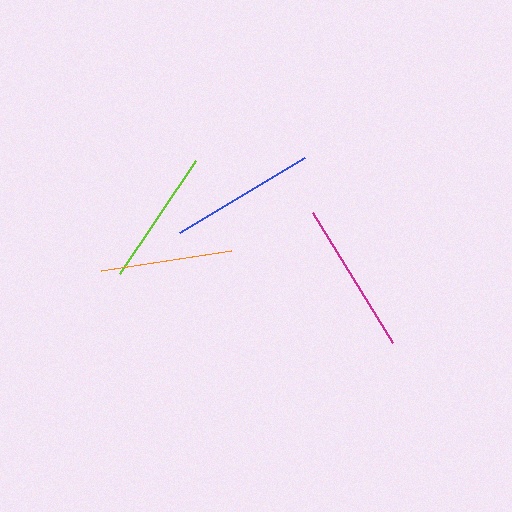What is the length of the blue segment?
The blue segment is approximately 145 pixels long.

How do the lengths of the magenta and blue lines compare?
The magenta and blue lines are approximately the same length.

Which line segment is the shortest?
The orange line is the shortest at approximately 131 pixels.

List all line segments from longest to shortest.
From longest to shortest: magenta, blue, lime, orange.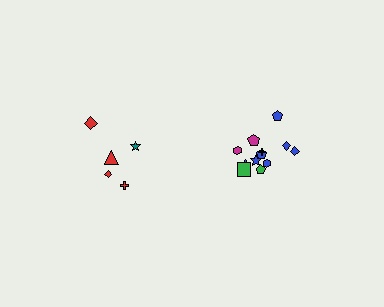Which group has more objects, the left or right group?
The right group.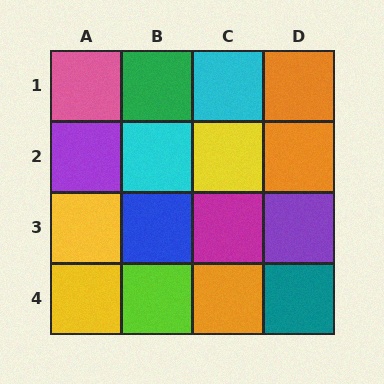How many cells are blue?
1 cell is blue.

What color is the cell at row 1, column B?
Green.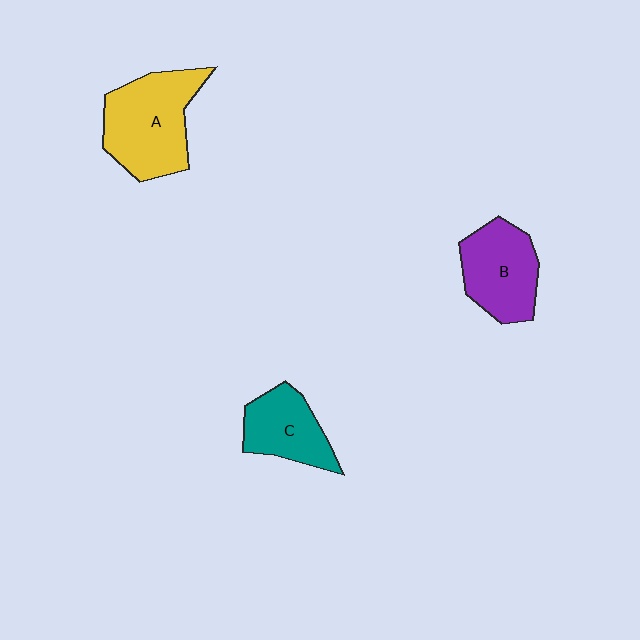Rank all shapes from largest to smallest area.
From largest to smallest: A (yellow), B (purple), C (teal).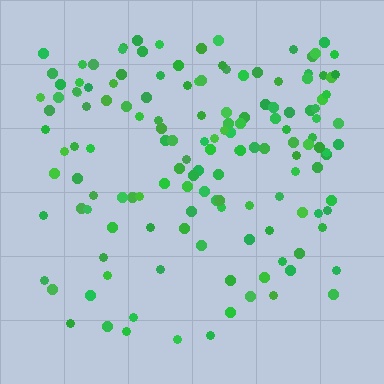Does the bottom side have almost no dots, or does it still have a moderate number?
Still a moderate number, just noticeably fewer than the top.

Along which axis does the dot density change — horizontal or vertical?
Vertical.